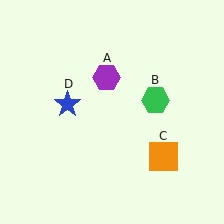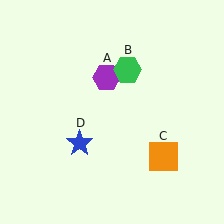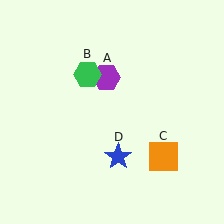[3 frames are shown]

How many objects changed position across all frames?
2 objects changed position: green hexagon (object B), blue star (object D).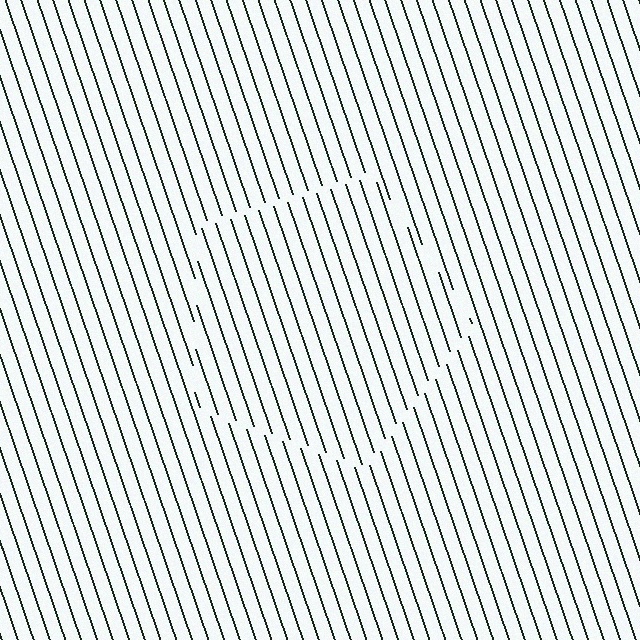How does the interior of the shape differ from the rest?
The interior of the shape contains the same grating, shifted by half a period — the contour is defined by the phase discontinuity where line-ends from the inner and outer gratings abut.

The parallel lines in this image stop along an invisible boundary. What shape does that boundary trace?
An illusory pentagon. The interior of the shape contains the same grating, shifted by half a period — the contour is defined by the phase discontinuity where line-ends from the inner and outer gratings abut.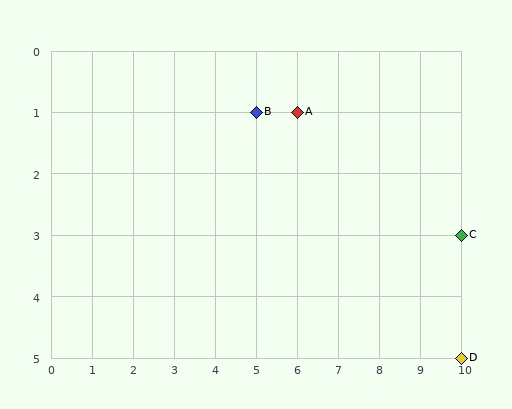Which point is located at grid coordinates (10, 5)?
Point D is at (10, 5).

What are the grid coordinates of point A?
Point A is at grid coordinates (6, 1).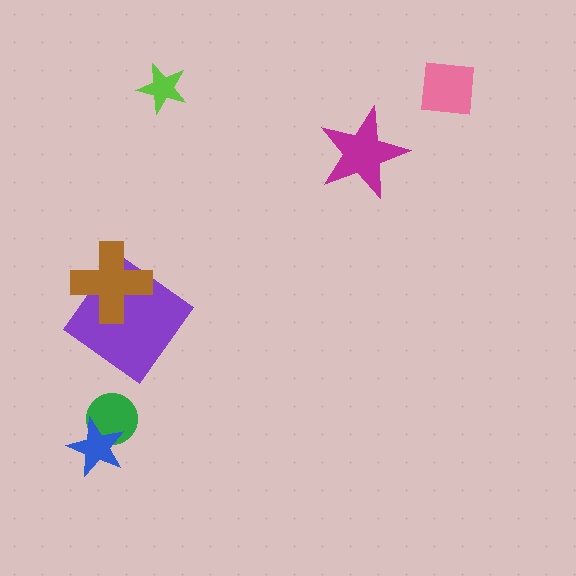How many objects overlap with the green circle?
1 object overlaps with the green circle.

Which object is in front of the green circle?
The blue star is in front of the green circle.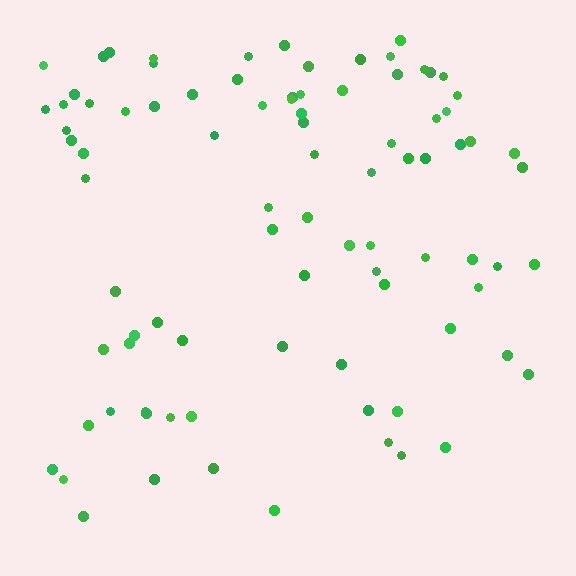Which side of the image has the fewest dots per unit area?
The bottom.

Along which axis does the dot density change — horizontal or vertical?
Vertical.